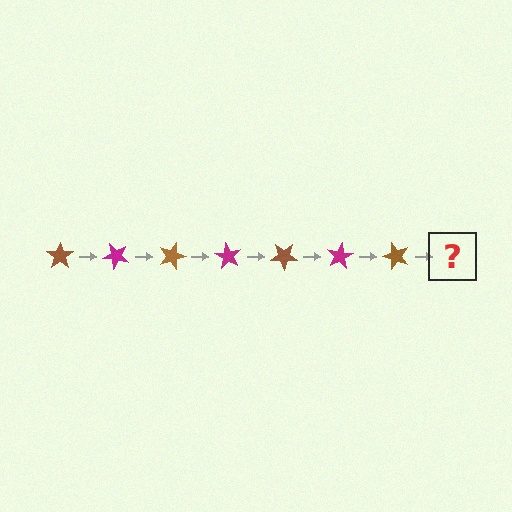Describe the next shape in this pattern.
It should be a magenta star, rotated 315 degrees from the start.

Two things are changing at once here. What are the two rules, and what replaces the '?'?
The two rules are that it rotates 45 degrees each step and the color cycles through brown and magenta. The '?' should be a magenta star, rotated 315 degrees from the start.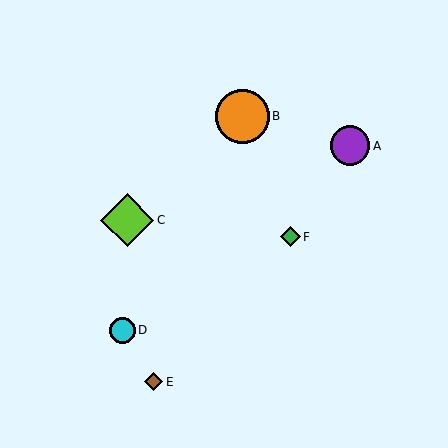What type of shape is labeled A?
Shape A is a purple circle.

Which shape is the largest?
The orange circle (labeled B) is the largest.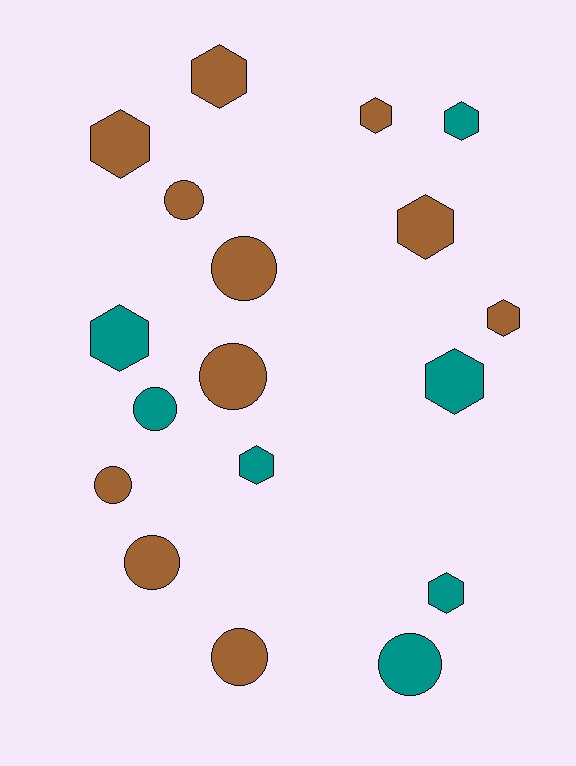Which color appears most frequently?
Brown, with 11 objects.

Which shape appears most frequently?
Hexagon, with 10 objects.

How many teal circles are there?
There are 2 teal circles.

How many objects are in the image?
There are 18 objects.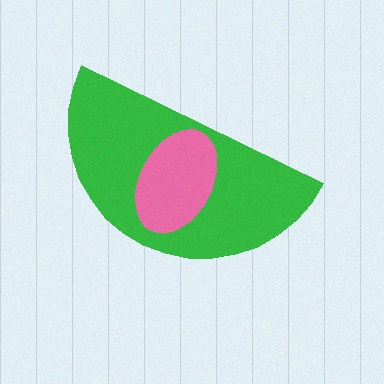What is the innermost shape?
The pink ellipse.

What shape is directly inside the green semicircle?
The pink ellipse.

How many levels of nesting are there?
2.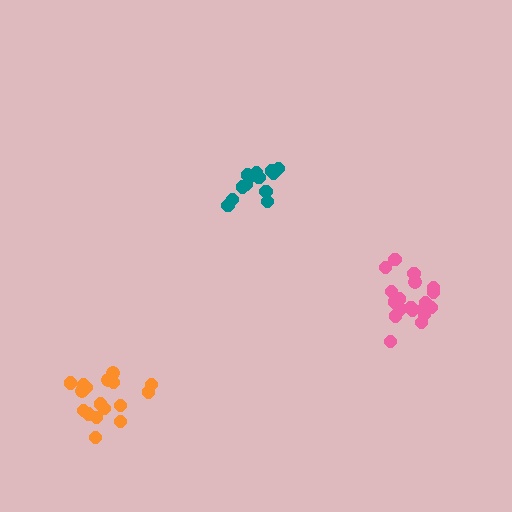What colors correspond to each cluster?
The clusters are colored: teal, orange, pink.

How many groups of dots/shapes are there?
There are 3 groups.